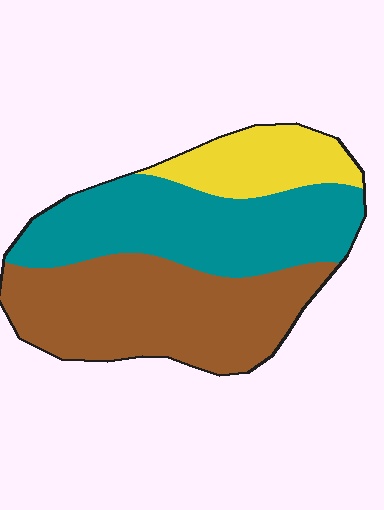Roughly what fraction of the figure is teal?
Teal covers roughly 40% of the figure.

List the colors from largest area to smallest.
From largest to smallest: brown, teal, yellow.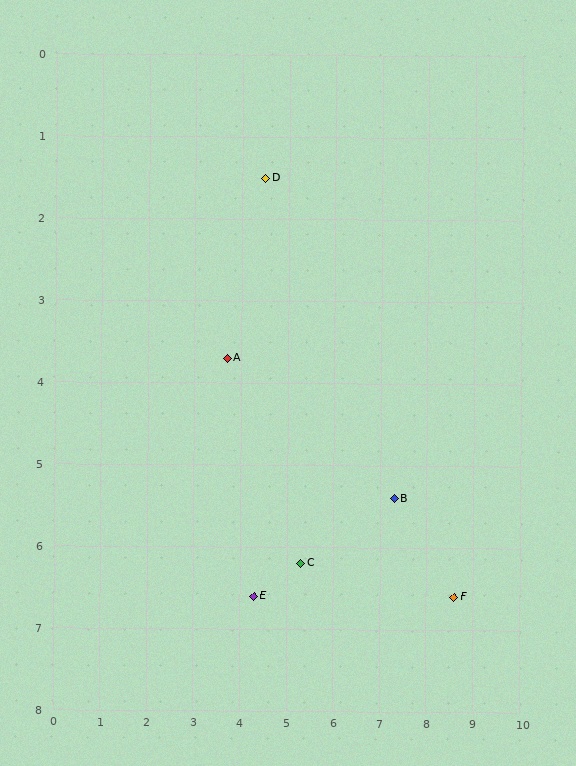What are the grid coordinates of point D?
Point D is at approximately (4.5, 1.5).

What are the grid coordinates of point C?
Point C is at approximately (5.3, 6.2).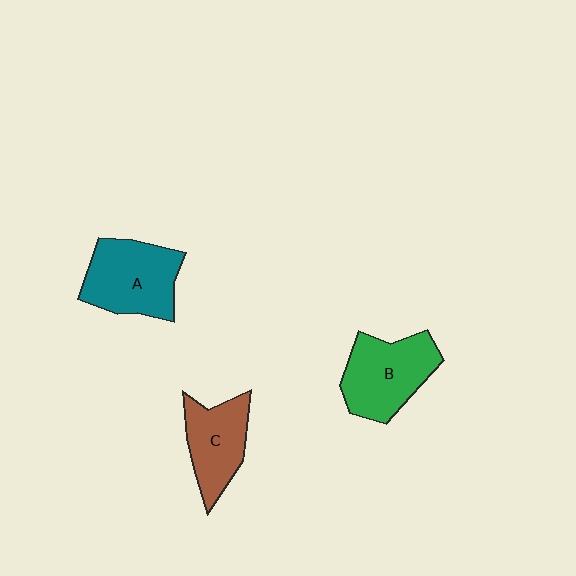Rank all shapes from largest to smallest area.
From largest to smallest: A (teal), B (green), C (brown).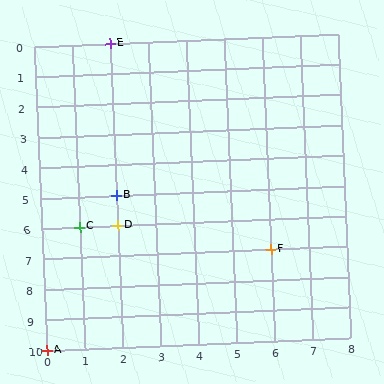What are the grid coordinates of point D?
Point D is at grid coordinates (2, 6).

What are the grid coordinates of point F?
Point F is at grid coordinates (6, 7).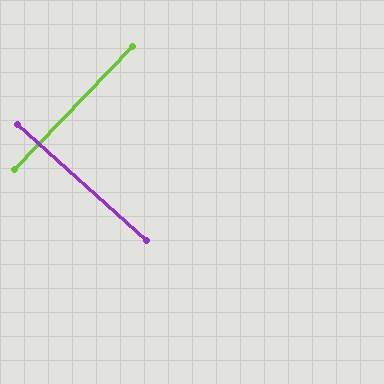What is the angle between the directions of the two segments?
Approximately 88 degrees.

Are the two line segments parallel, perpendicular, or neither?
Perpendicular — they meet at approximately 88°.